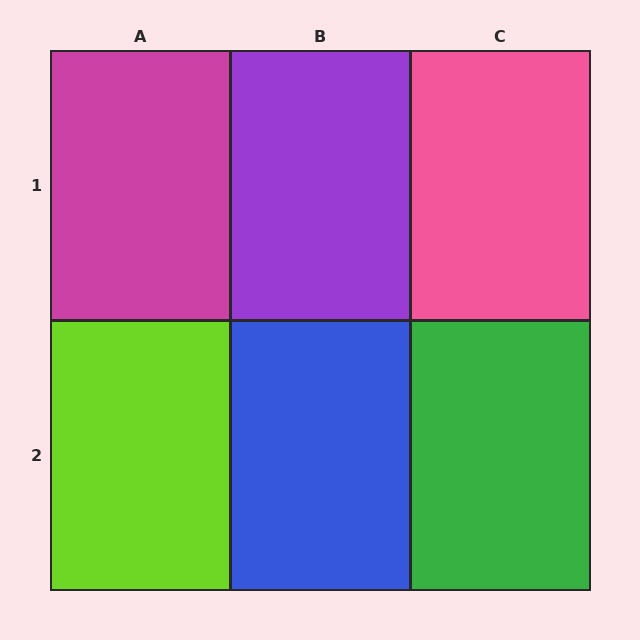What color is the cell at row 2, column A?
Lime.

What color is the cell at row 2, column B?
Blue.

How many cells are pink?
1 cell is pink.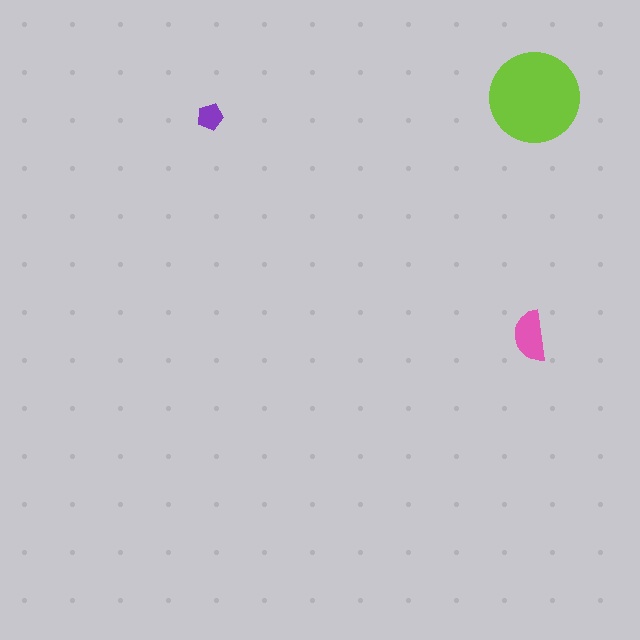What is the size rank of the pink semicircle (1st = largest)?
2nd.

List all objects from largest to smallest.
The lime circle, the pink semicircle, the purple pentagon.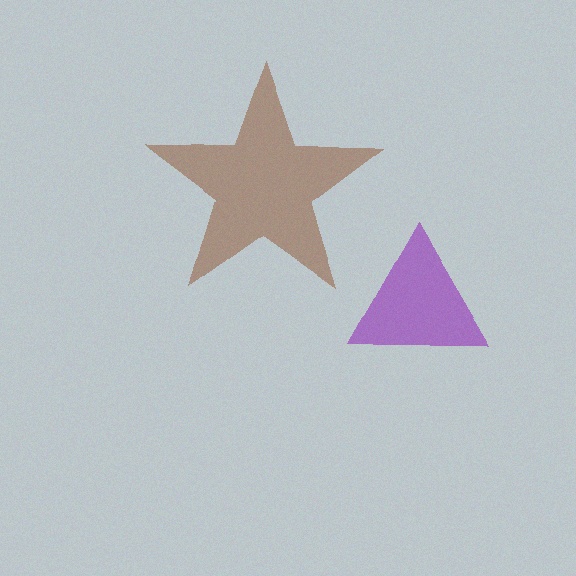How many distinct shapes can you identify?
There are 2 distinct shapes: a purple triangle, a brown star.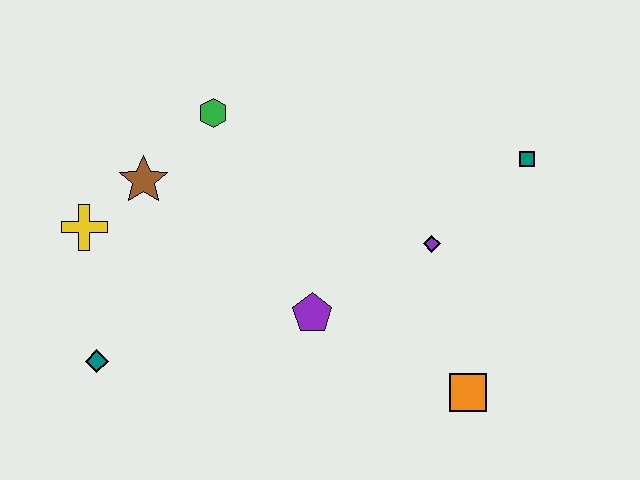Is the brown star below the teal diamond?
No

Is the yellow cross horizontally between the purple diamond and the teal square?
No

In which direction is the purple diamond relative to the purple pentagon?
The purple diamond is to the right of the purple pentagon.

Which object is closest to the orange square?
The purple diamond is closest to the orange square.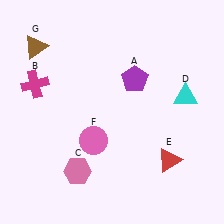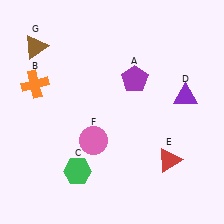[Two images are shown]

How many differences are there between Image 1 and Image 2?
There are 3 differences between the two images.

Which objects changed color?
B changed from magenta to orange. C changed from pink to green. D changed from cyan to purple.